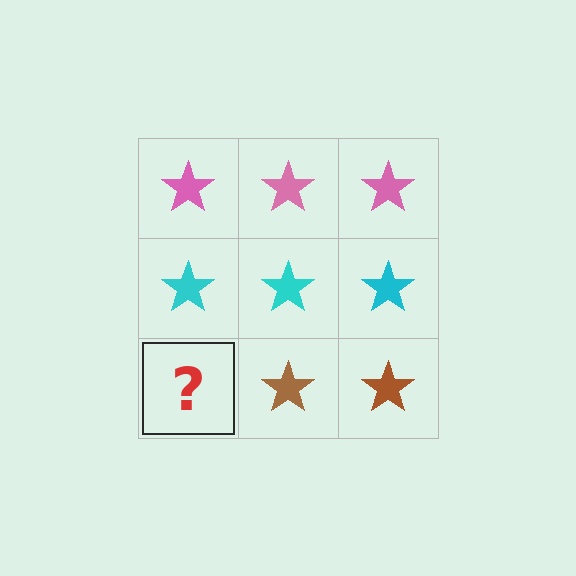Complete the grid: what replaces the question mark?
The question mark should be replaced with a brown star.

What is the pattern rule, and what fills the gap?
The rule is that each row has a consistent color. The gap should be filled with a brown star.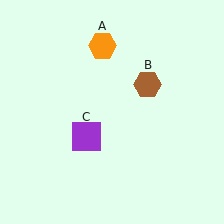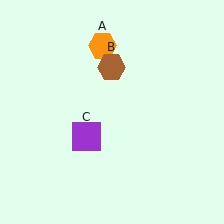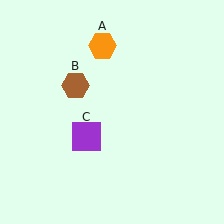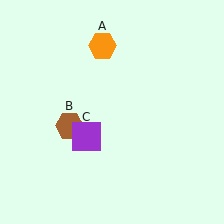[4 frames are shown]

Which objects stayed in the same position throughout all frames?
Orange hexagon (object A) and purple square (object C) remained stationary.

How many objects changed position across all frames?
1 object changed position: brown hexagon (object B).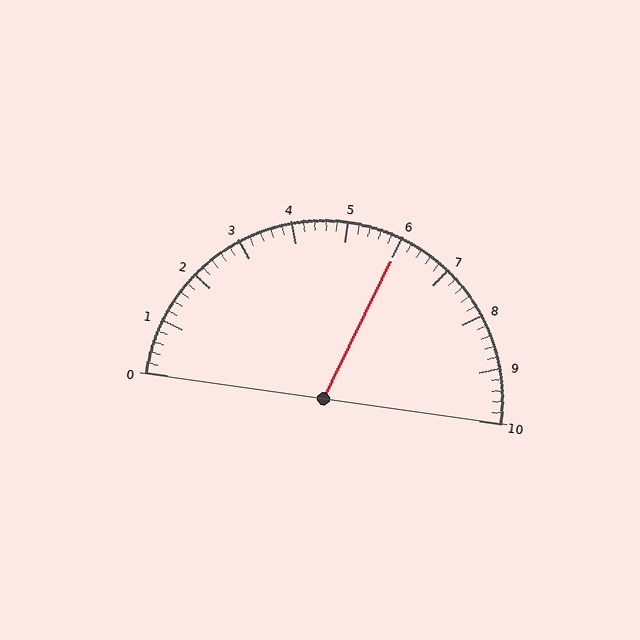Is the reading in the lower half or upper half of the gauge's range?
The reading is in the upper half of the range (0 to 10).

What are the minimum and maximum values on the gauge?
The gauge ranges from 0 to 10.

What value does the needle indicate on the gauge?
The needle indicates approximately 6.0.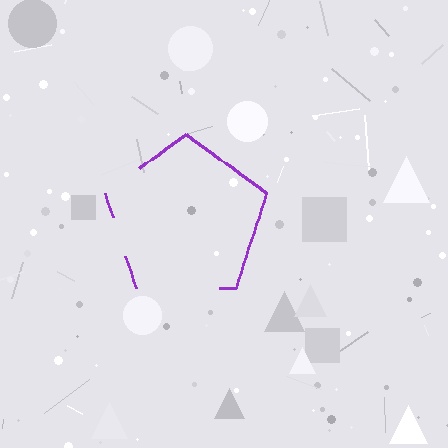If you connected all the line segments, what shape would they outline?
They would outline a pentagon.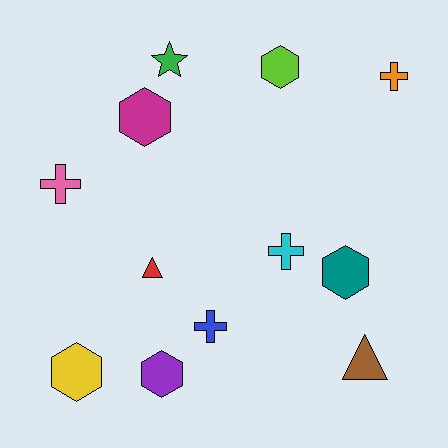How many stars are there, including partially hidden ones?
There is 1 star.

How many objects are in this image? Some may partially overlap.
There are 12 objects.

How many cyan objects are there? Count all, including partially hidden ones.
There is 1 cyan object.